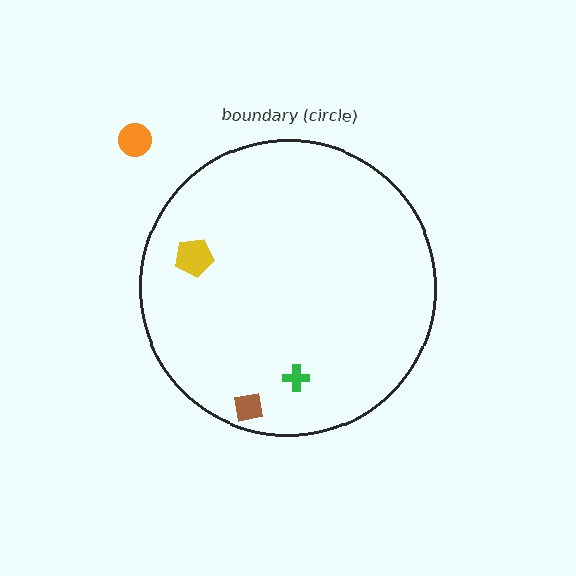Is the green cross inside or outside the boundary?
Inside.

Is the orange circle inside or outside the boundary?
Outside.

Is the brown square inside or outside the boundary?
Inside.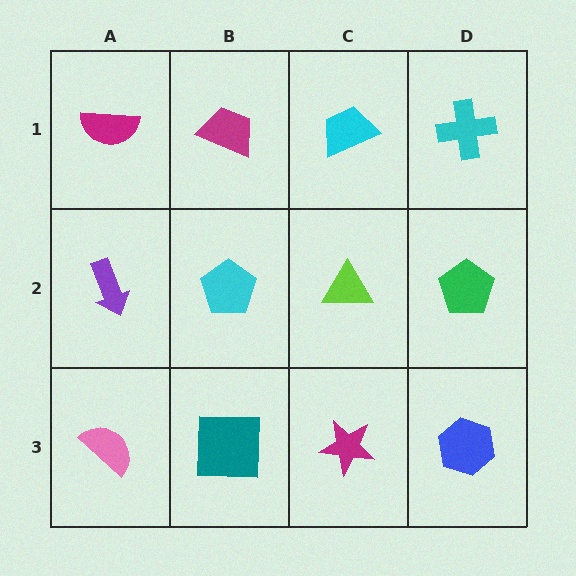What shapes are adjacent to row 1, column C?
A lime triangle (row 2, column C), a magenta trapezoid (row 1, column B), a cyan cross (row 1, column D).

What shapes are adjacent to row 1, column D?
A green pentagon (row 2, column D), a cyan trapezoid (row 1, column C).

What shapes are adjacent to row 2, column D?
A cyan cross (row 1, column D), a blue hexagon (row 3, column D), a lime triangle (row 2, column C).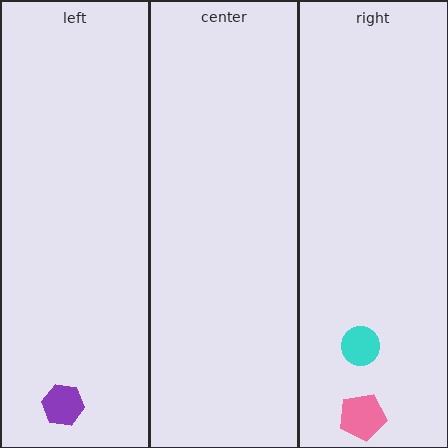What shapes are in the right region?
The cyan circle, the pink pentagon.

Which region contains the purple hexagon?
The left region.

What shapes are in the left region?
The purple hexagon.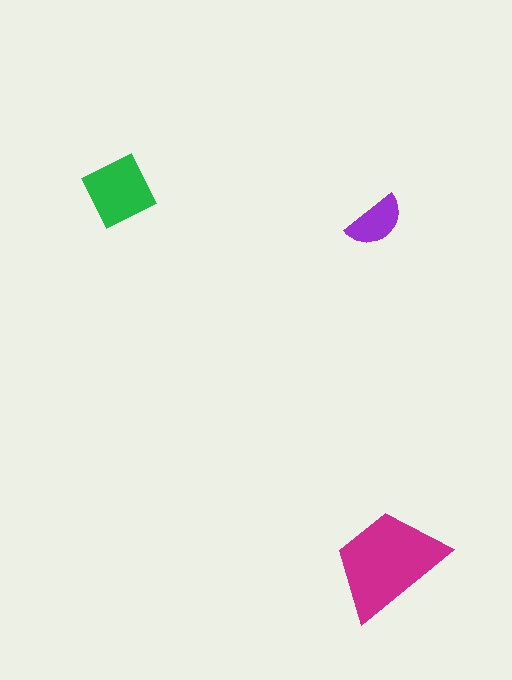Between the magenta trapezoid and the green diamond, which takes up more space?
The magenta trapezoid.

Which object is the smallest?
The purple semicircle.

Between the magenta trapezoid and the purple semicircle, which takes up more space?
The magenta trapezoid.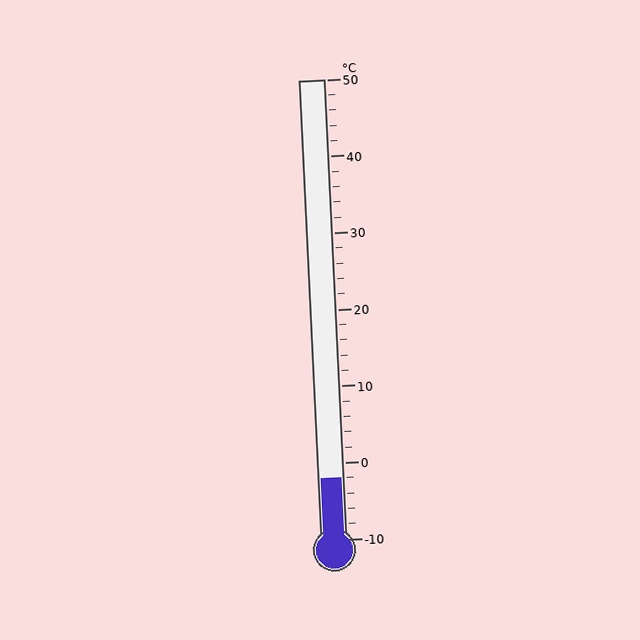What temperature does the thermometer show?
The thermometer shows approximately -2°C.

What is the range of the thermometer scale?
The thermometer scale ranges from -10°C to 50°C.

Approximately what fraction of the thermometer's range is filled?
The thermometer is filled to approximately 15% of its range.